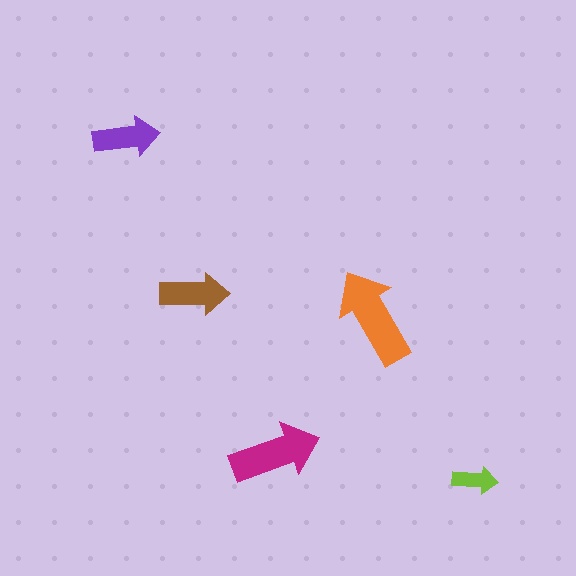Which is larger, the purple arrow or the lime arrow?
The purple one.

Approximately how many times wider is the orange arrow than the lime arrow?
About 2 times wider.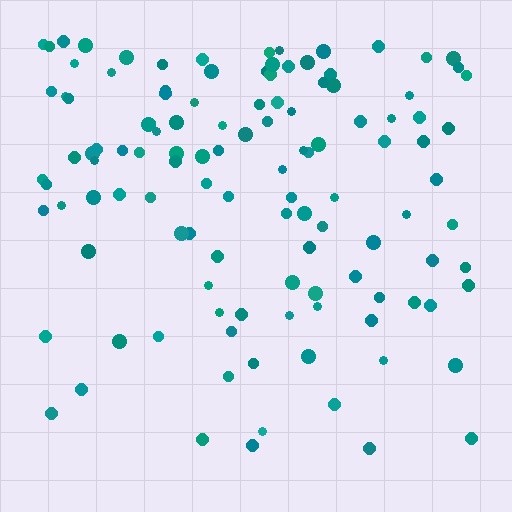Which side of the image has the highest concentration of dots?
The top.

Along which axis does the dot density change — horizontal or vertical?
Vertical.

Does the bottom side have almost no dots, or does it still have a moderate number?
Still a moderate number, just noticeably fewer than the top.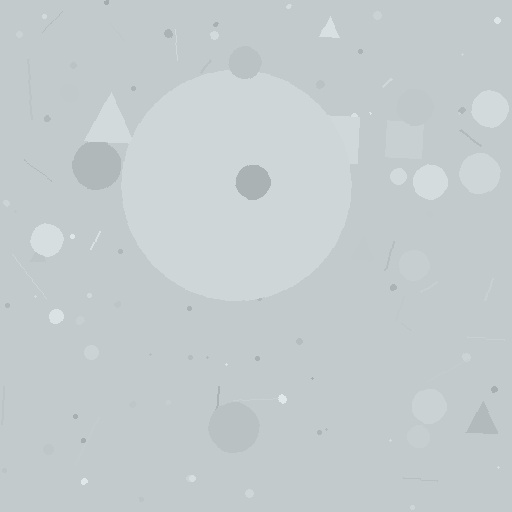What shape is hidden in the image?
A circle is hidden in the image.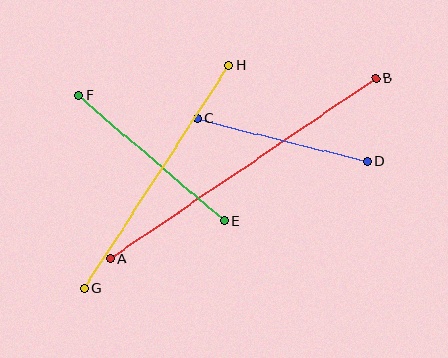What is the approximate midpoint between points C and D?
The midpoint is at approximately (282, 140) pixels.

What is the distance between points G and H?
The distance is approximately 266 pixels.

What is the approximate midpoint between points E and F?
The midpoint is at approximately (151, 158) pixels.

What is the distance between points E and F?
The distance is approximately 192 pixels.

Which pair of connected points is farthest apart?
Points A and B are farthest apart.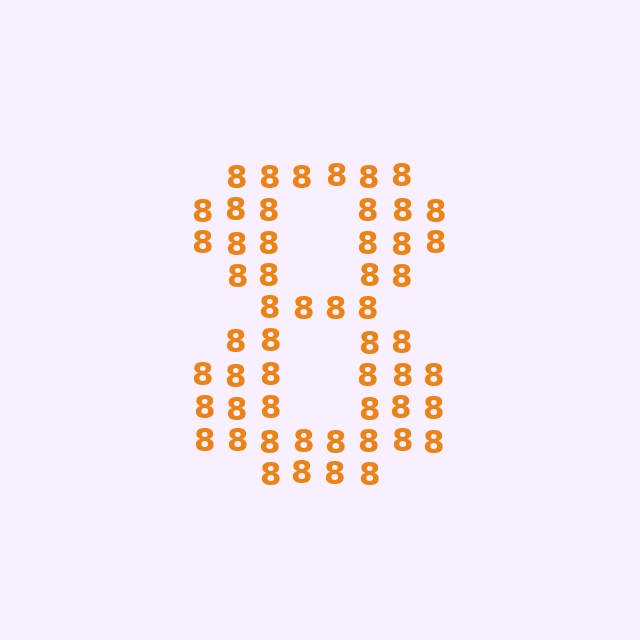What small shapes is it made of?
It is made of small digit 8's.